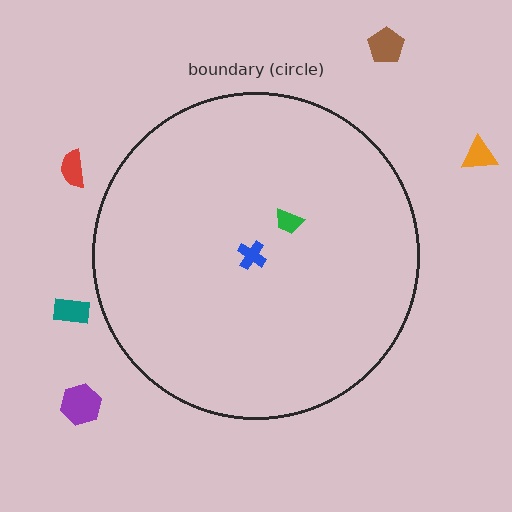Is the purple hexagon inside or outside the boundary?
Outside.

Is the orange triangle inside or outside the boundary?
Outside.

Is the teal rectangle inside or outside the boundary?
Outside.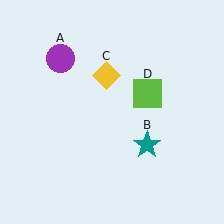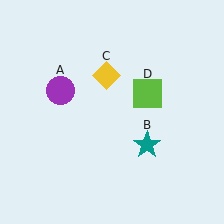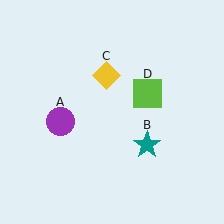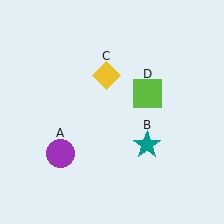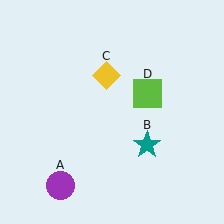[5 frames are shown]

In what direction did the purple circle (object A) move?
The purple circle (object A) moved down.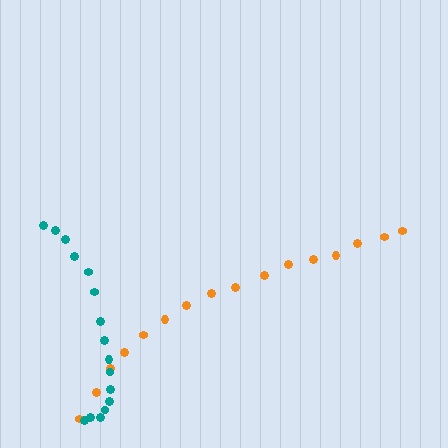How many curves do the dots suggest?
There are 2 distinct paths.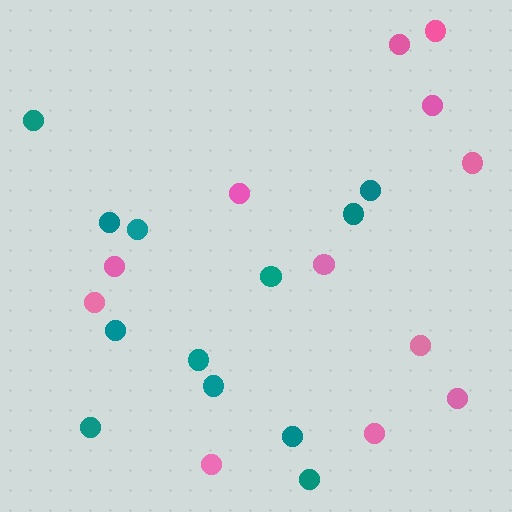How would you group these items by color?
There are 2 groups: one group of pink circles (12) and one group of teal circles (12).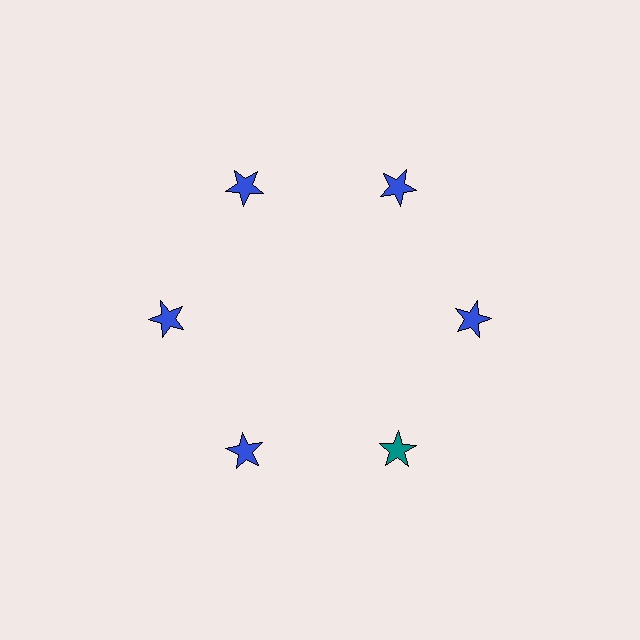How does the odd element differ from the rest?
It has a different color: teal instead of blue.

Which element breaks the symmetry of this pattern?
The teal star at roughly the 5 o'clock position breaks the symmetry. All other shapes are blue stars.